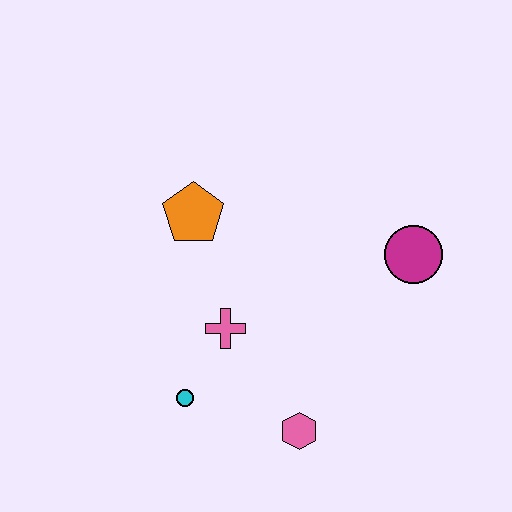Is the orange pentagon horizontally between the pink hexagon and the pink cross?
No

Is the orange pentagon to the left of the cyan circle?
No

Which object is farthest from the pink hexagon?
The orange pentagon is farthest from the pink hexagon.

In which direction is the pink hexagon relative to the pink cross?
The pink hexagon is below the pink cross.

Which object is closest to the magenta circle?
The pink cross is closest to the magenta circle.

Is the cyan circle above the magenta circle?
No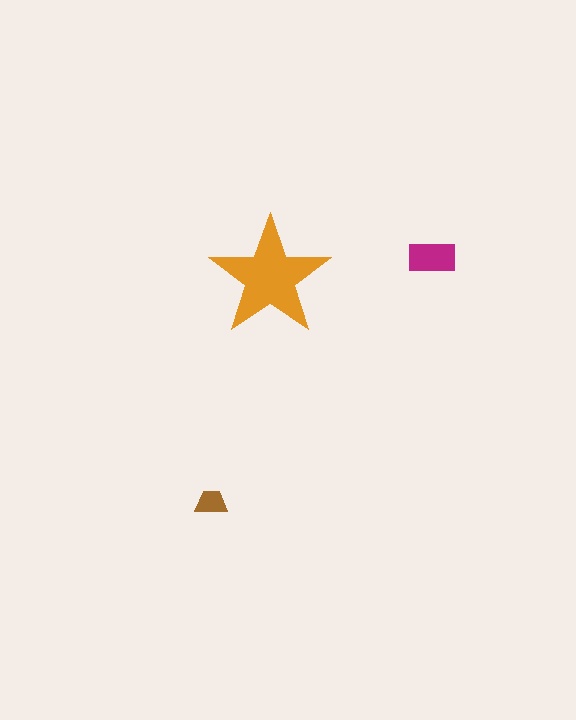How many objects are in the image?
There are 3 objects in the image.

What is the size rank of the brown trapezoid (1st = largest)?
3rd.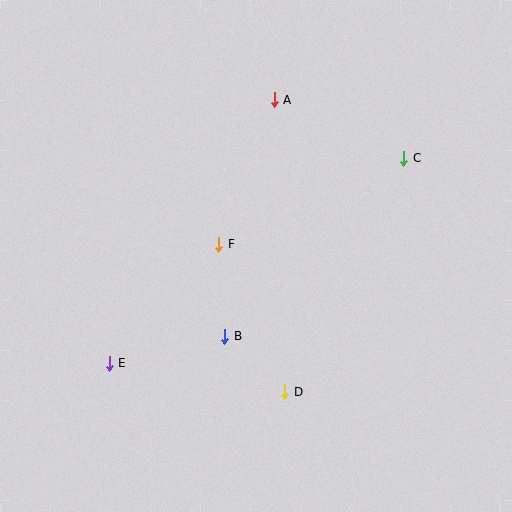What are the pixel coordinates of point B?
Point B is at (225, 336).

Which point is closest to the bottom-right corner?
Point D is closest to the bottom-right corner.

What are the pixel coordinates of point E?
Point E is at (109, 363).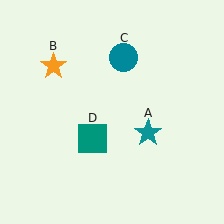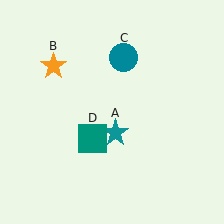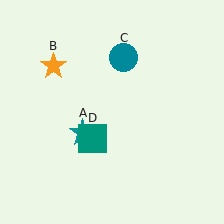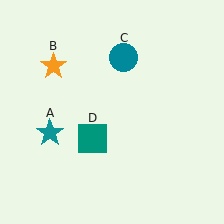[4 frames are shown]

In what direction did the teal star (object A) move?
The teal star (object A) moved left.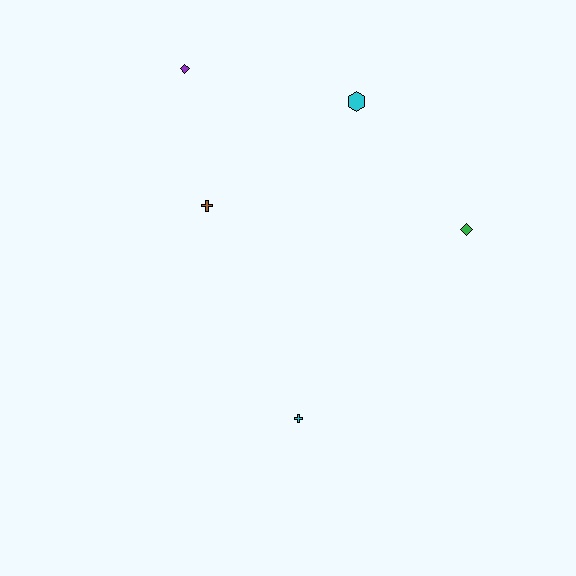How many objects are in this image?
There are 5 objects.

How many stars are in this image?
There are no stars.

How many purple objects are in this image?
There is 1 purple object.